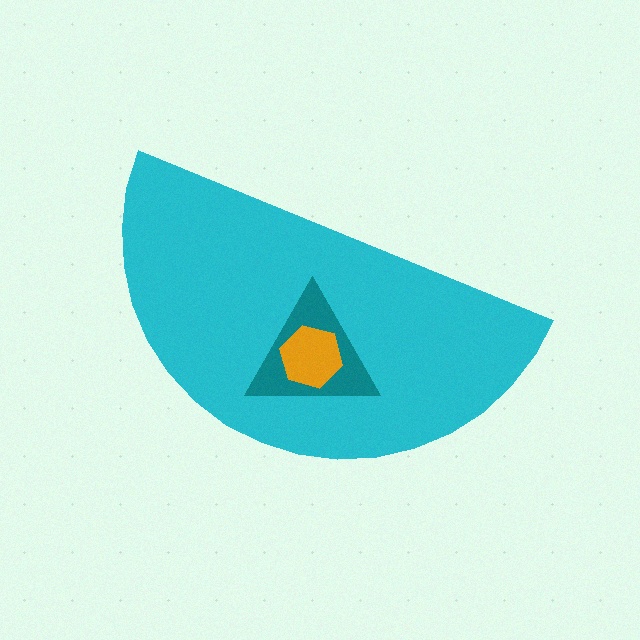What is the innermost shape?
The orange hexagon.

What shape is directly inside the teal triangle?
The orange hexagon.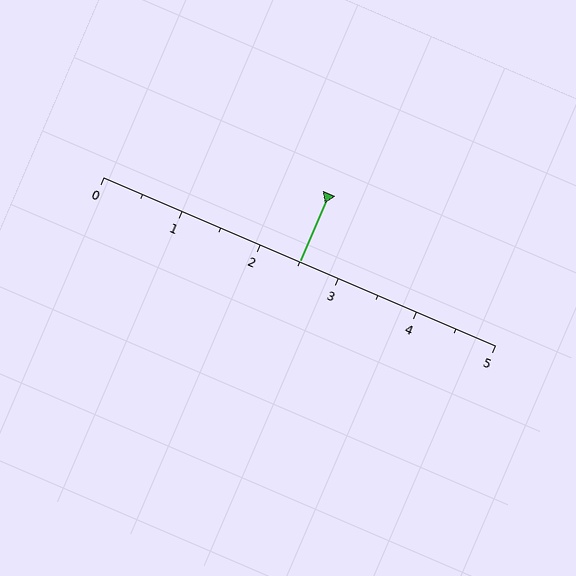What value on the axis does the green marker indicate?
The marker indicates approximately 2.5.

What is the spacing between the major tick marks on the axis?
The major ticks are spaced 1 apart.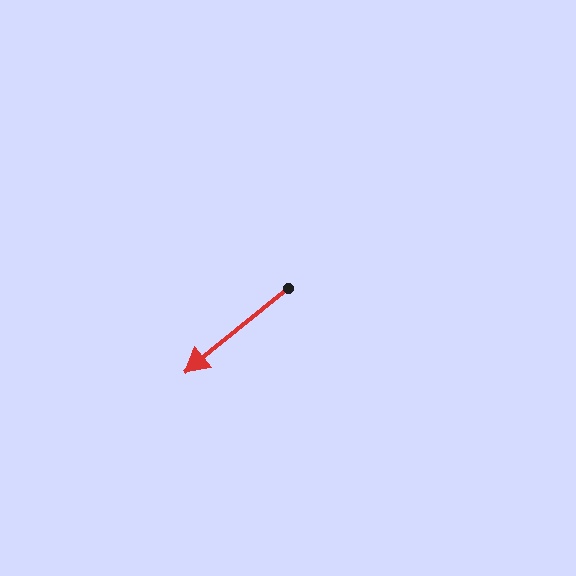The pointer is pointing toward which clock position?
Roughly 8 o'clock.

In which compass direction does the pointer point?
Southwest.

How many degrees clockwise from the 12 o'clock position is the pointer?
Approximately 231 degrees.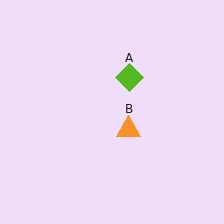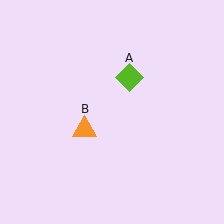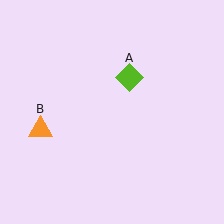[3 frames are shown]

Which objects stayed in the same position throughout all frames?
Lime diamond (object A) remained stationary.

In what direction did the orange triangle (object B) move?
The orange triangle (object B) moved left.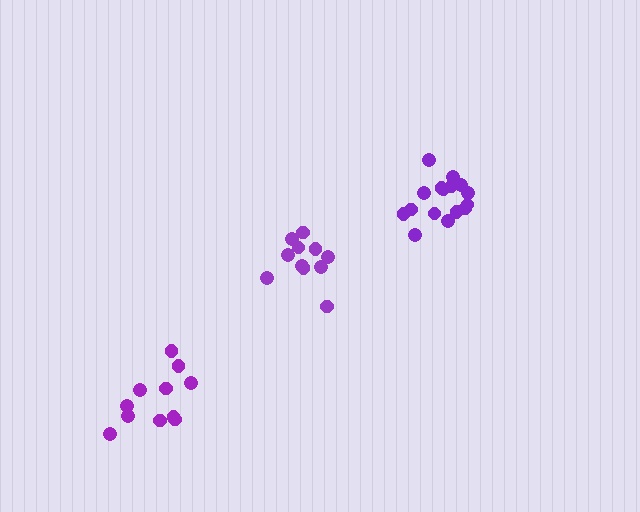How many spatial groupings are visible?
There are 3 spatial groupings.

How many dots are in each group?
Group 1: 11 dots, Group 2: 11 dots, Group 3: 16 dots (38 total).